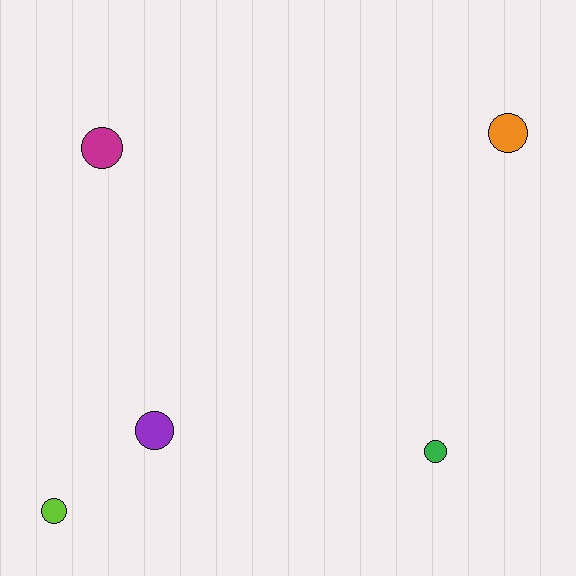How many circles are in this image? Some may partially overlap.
There are 5 circles.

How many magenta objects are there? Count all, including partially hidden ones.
There is 1 magenta object.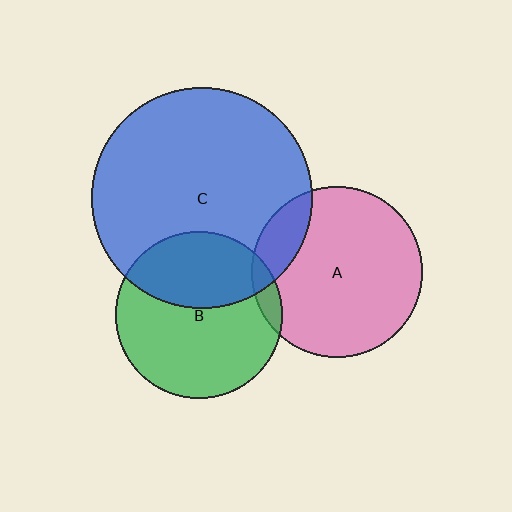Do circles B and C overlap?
Yes.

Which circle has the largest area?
Circle C (blue).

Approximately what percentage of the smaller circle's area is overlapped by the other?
Approximately 40%.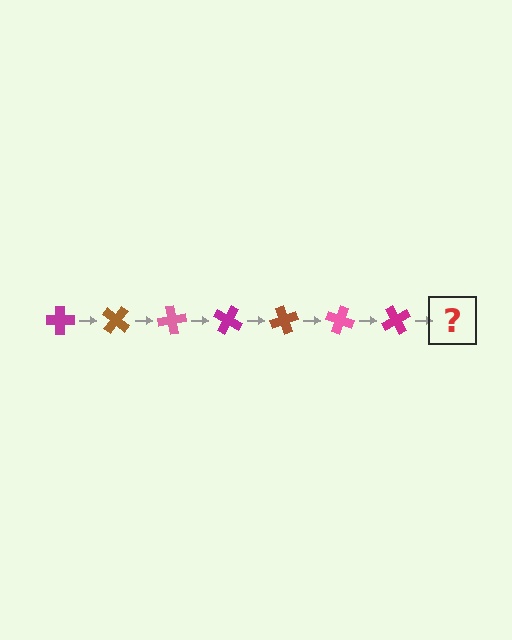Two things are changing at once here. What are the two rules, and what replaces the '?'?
The two rules are that it rotates 40 degrees each step and the color cycles through magenta, brown, and pink. The '?' should be a brown cross, rotated 280 degrees from the start.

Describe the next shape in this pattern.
It should be a brown cross, rotated 280 degrees from the start.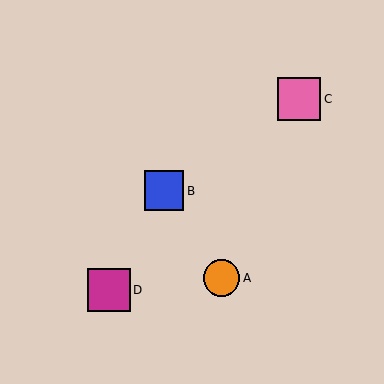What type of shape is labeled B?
Shape B is a blue square.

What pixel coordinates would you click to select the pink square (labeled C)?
Click at (299, 99) to select the pink square C.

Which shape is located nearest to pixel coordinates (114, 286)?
The magenta square (labeled D) at (109, 290) is nearest to that location.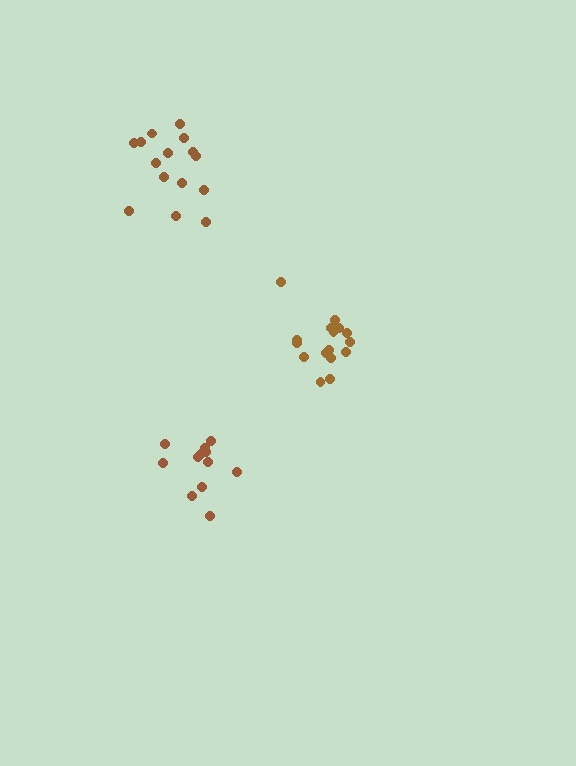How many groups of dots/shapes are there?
There are 3 groups.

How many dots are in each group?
Group 1: 16 dots, Group 2: 15 dots, Group 3: 12 dots (43 total).